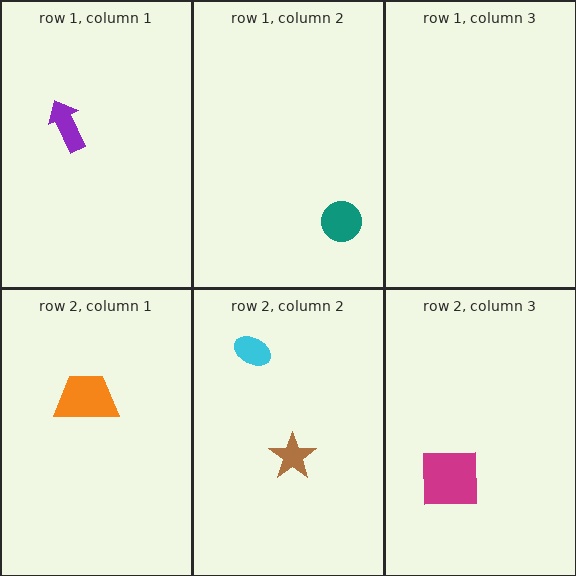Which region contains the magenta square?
The row 2, column 3 region.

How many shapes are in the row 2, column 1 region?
1.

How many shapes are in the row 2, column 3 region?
1.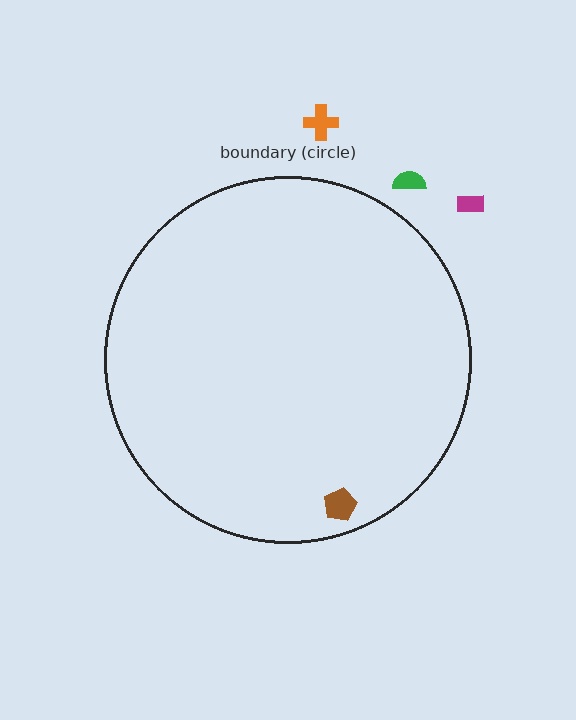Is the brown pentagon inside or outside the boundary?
Inside.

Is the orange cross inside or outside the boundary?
Outside.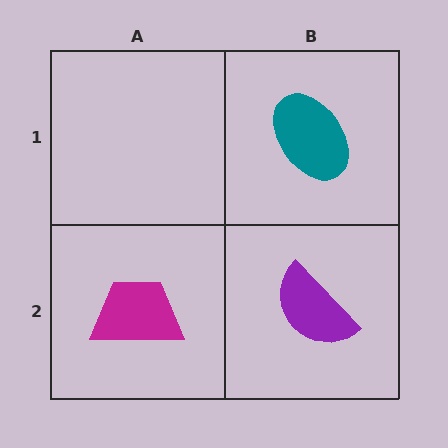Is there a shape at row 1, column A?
No, that cell is empty.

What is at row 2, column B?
A purple semicircle.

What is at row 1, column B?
A teal ellipse.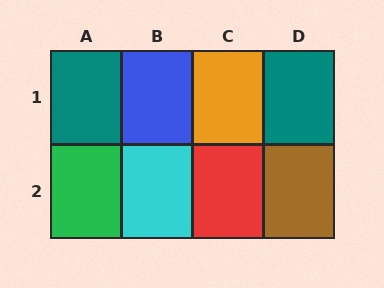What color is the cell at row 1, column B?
Blue.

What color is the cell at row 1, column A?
Teal.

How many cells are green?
1 cell is green.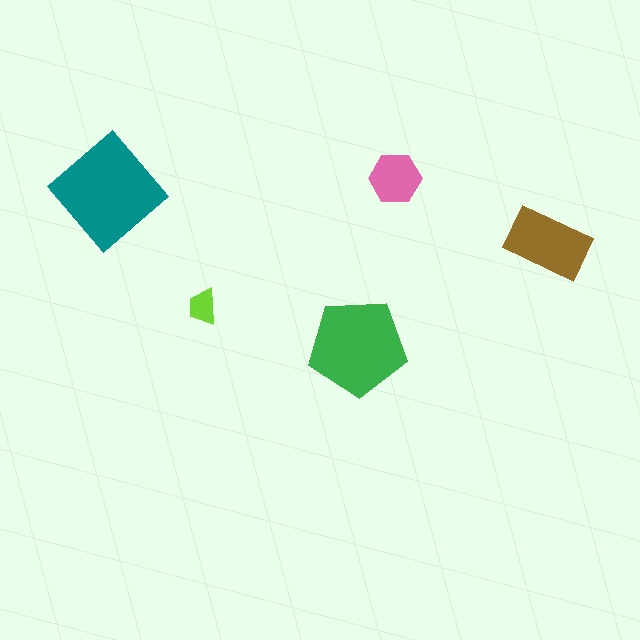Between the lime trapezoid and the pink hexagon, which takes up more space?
The pink hexagon.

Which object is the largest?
The teal diamond.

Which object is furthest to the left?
The teal diamond is leftmost.